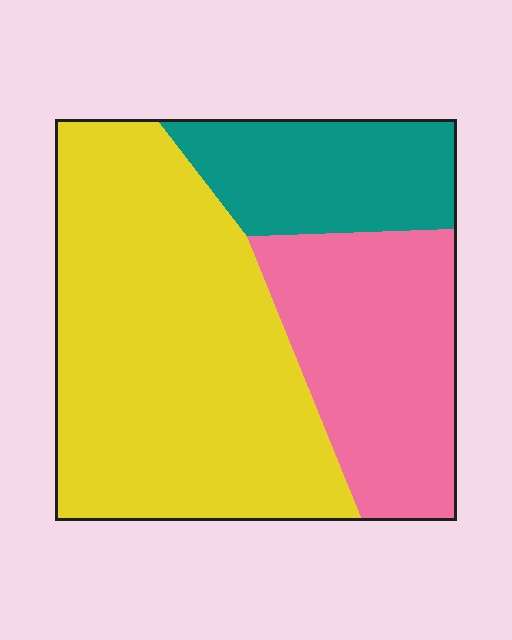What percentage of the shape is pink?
Pink takes up between a sixth and a third of the shape.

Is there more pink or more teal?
Pink.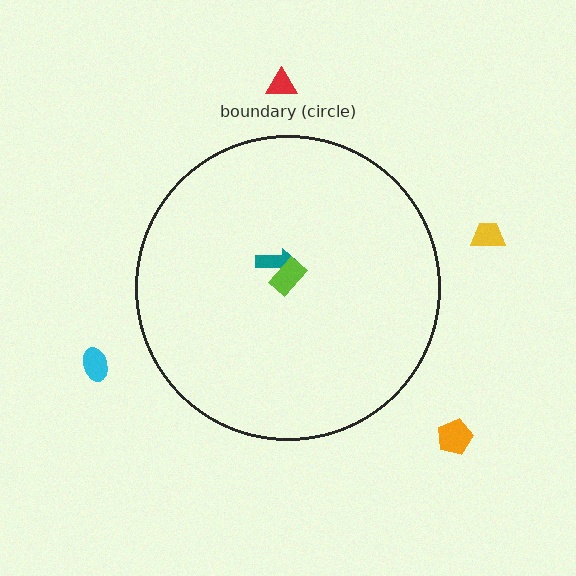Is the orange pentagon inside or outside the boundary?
Outside.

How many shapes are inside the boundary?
2 inside, 4 outside.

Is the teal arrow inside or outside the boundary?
Inside.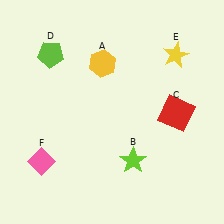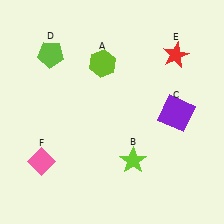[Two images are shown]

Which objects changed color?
A changed from yellow to lime. C changed from red to purple. E changed from yellow to red.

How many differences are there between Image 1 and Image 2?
There are 3 differences between the two images.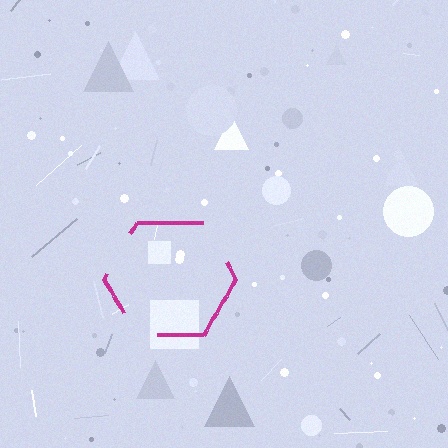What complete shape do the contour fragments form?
The contour fragments form a hexagon.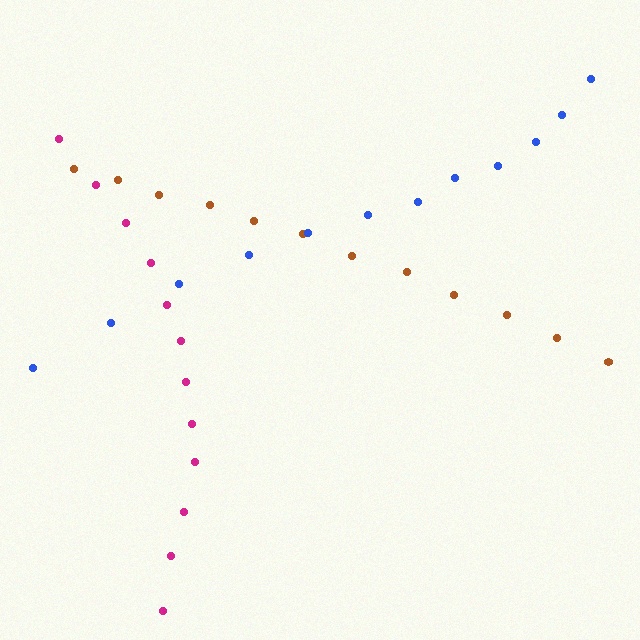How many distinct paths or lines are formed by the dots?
There are 3 distinct paths.